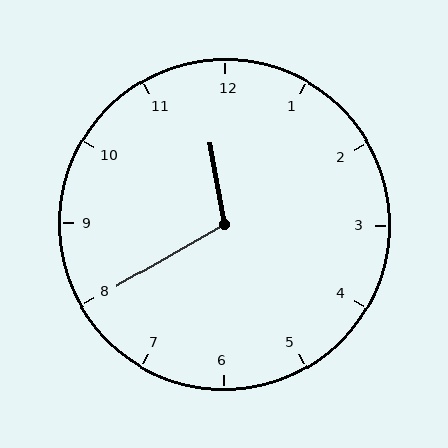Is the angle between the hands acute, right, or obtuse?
It is obtuse.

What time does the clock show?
11:40.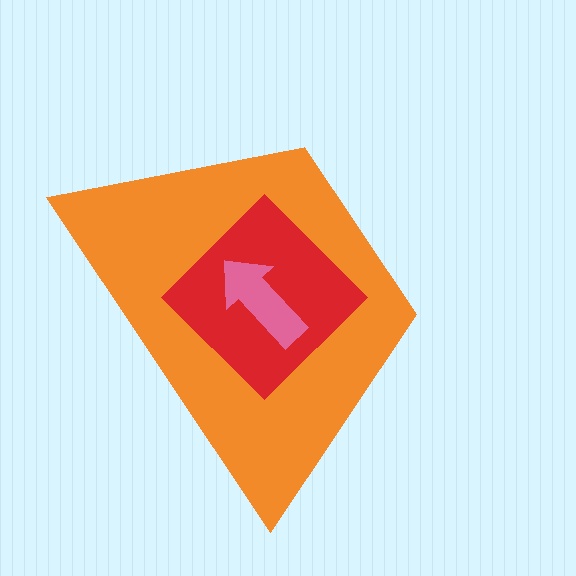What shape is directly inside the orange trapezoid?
The red diamond.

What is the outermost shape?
The orange trapezoid.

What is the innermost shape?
The pink arrow.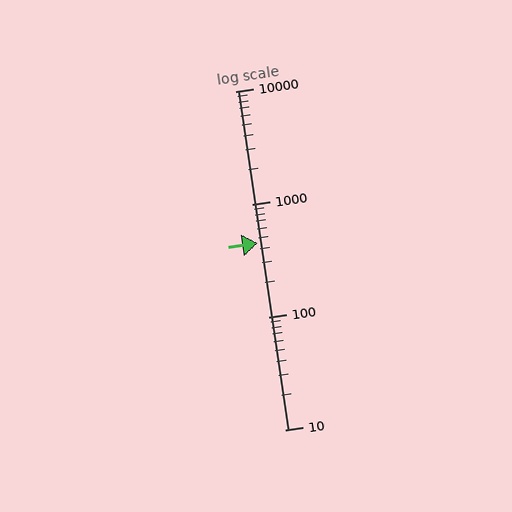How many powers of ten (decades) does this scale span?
The scale spans 3 decades, from 10 to 10000.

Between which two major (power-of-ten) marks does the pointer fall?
The pointer is between 100 and 1000.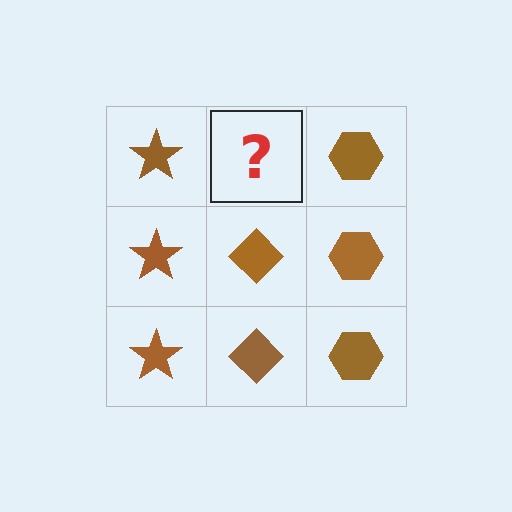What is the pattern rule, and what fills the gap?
The rule is that each column has a consistent shape. The gap should be filled with a brown diamond.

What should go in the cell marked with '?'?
The missing cell should contain a brown diamond.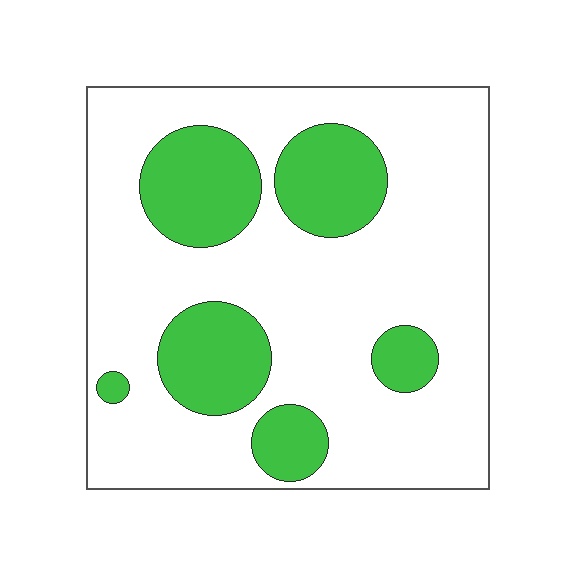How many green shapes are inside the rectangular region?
6.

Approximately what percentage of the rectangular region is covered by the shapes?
Approximately 25%.